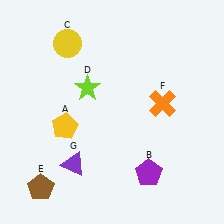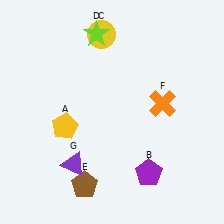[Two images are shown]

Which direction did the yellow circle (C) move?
The yellow circle (C) moved right.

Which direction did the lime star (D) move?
The lime star (D) moved up.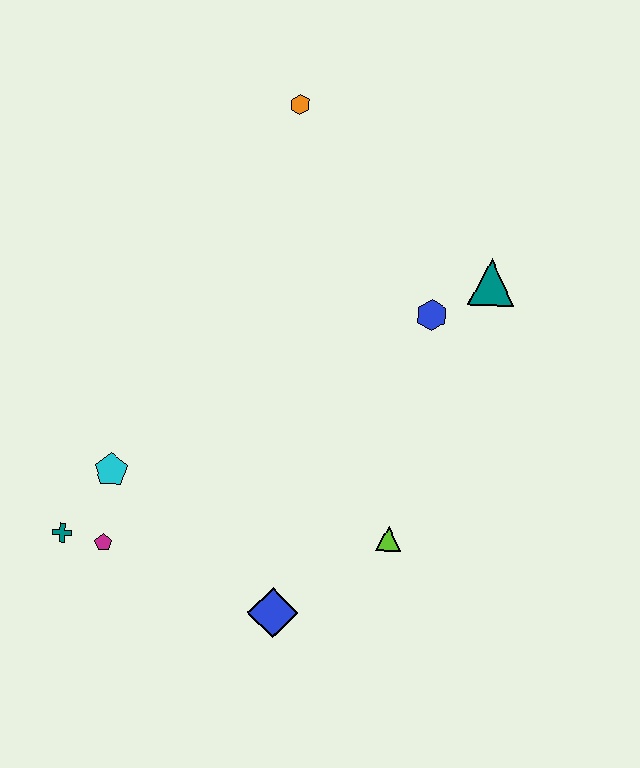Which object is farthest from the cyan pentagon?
The teal triangle is farthest from the cyan pentagon.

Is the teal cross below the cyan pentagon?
Yes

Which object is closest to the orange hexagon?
The blue hexagon is closest to the orange hexagon.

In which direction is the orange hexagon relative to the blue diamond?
The orange hexagon is above the blue diamond.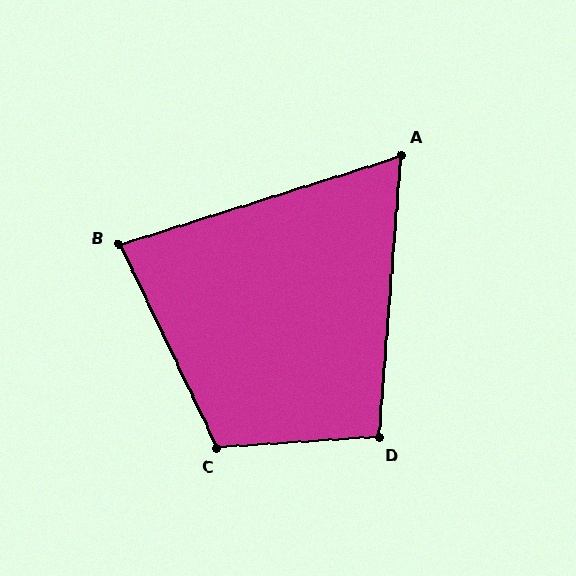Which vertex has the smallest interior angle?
A, at approximately 68 degrees.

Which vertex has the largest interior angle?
C, at approximately 112 degrees.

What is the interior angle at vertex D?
Approximately 98 degrees (obtuse).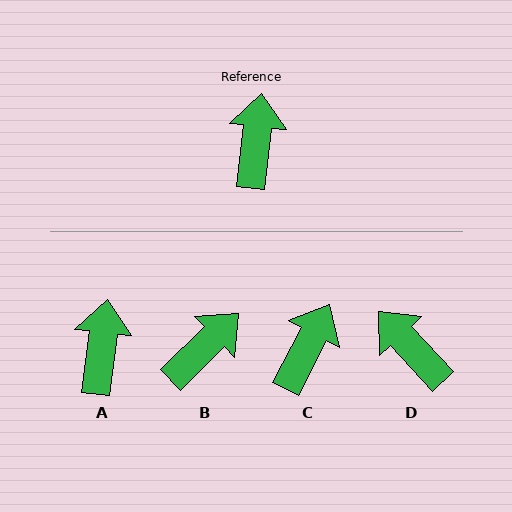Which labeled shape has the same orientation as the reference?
A.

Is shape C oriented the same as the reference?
No, it is off by about 20 degrees.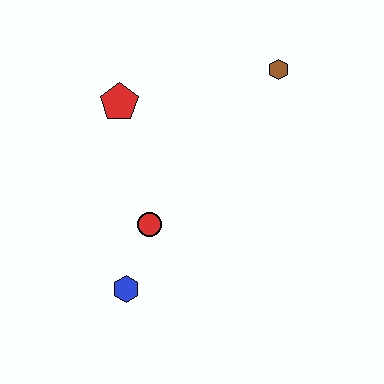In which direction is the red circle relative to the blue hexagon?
The red circle is above the blue hexagon.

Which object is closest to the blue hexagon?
The red circle is closest to the blue hexagon.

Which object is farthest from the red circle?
The brown hexagon is farthest from the red circle.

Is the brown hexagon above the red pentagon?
Yes